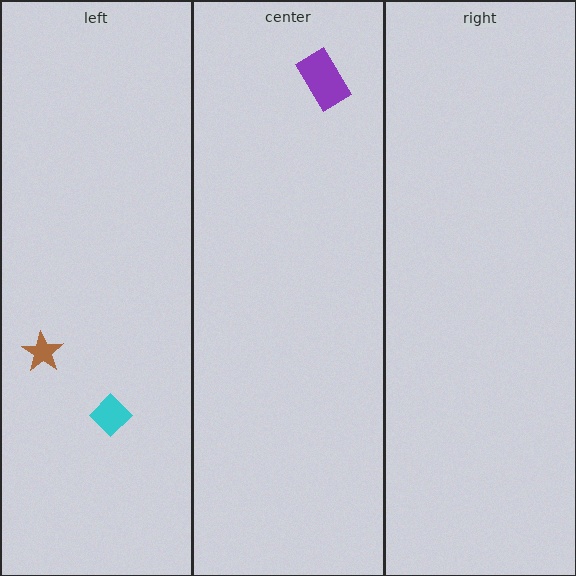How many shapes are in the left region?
2.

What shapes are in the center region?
The purple rectangle.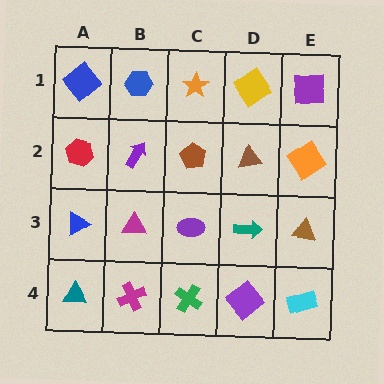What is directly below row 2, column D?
A teal arrow.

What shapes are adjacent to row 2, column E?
A purple square (row 1, column E), a brown triangle (row 3, column E), a brown triangle (row 2, column D).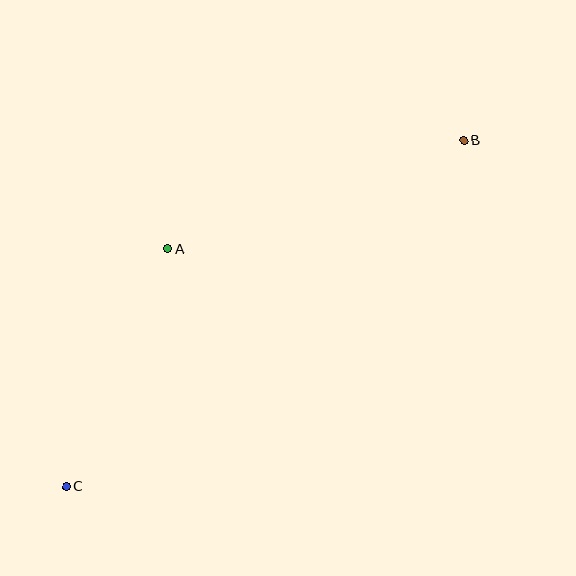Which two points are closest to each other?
Points A and C are closest to each other.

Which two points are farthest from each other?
Points B and C are farthest from each other.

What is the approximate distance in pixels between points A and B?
The distance between A and B is approximately 315 pixels.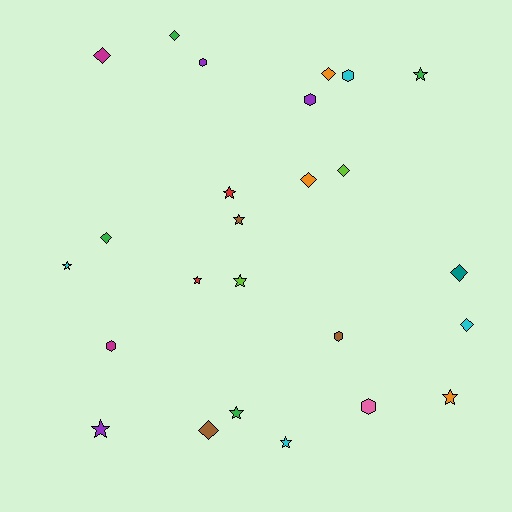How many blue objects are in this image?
There are no blue objects.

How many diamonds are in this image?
There are 9 diamonds.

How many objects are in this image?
There are 25 objects.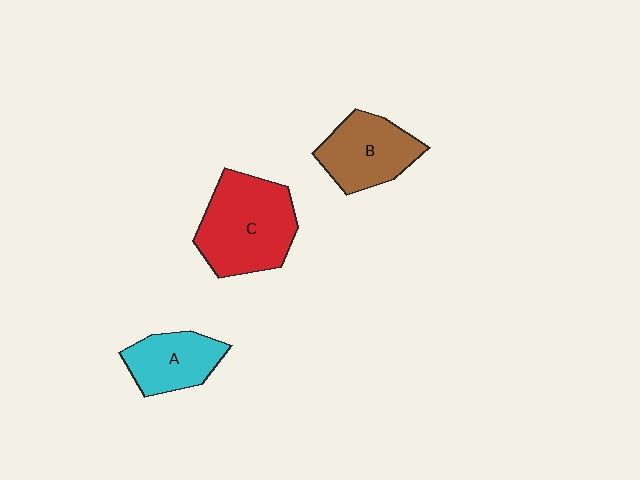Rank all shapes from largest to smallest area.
From largest to smallest: C (red), B (brown), A (cyan).